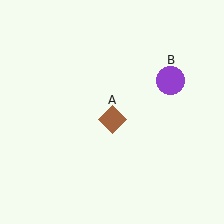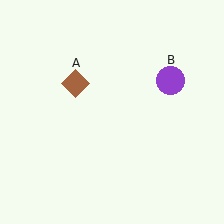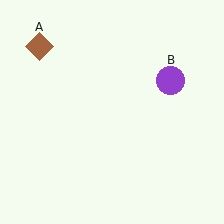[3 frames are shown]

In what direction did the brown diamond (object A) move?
The brown diamond (object A) moved up and to the left.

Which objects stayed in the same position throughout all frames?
Purple circle (object B) remained stationary.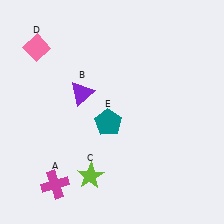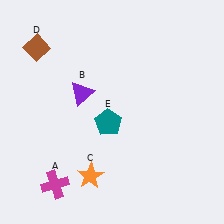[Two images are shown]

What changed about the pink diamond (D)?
In Image 1, D is pink. In Image 2, it changed to brown.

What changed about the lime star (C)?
In Image 1, C is lime. In Image 2, it changed to orange.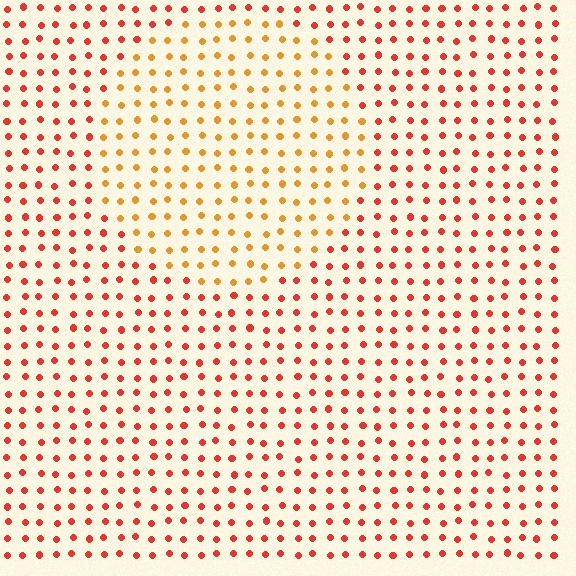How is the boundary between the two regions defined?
The boundary is defined purely by a slight shift in hue (about 33 degrees). Spacing, size, and orientation are identical on both sides.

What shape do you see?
I see a circle.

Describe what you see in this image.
The image is filled with small red elements in a uniform arrangement. A circle-shaped region is visible where the elements are tinted to a slightly different hue, forming a subtle color boundary.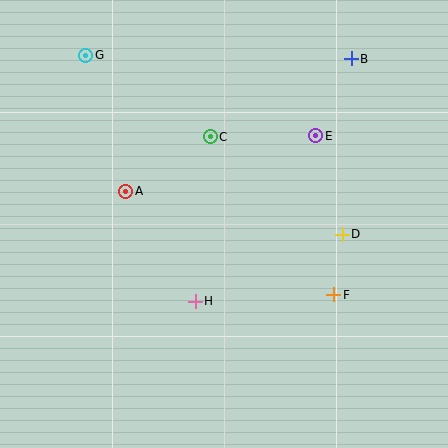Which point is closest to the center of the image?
Point H at (195, 301) is closest to the center.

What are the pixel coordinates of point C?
Point C is at (210, 137).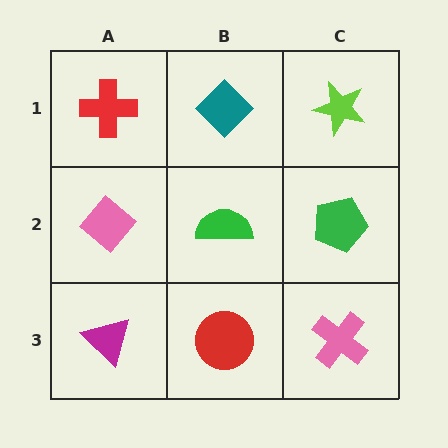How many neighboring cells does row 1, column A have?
2.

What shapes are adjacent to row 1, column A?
A pink diamond (row 2, column A), a teal diamond (row 1, column B).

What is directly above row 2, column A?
A red cross.